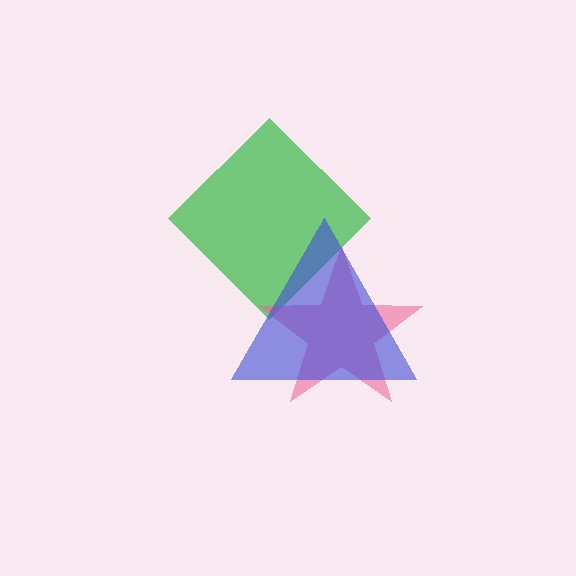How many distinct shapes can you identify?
There are 3 distinct shapes: a green diamond, a pink star, a blue triangle.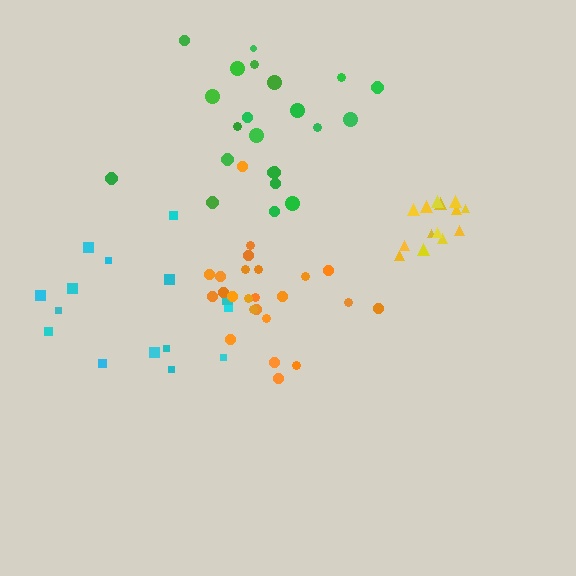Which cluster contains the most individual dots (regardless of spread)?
Orange (24).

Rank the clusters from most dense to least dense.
yellow, orange, green, cyan.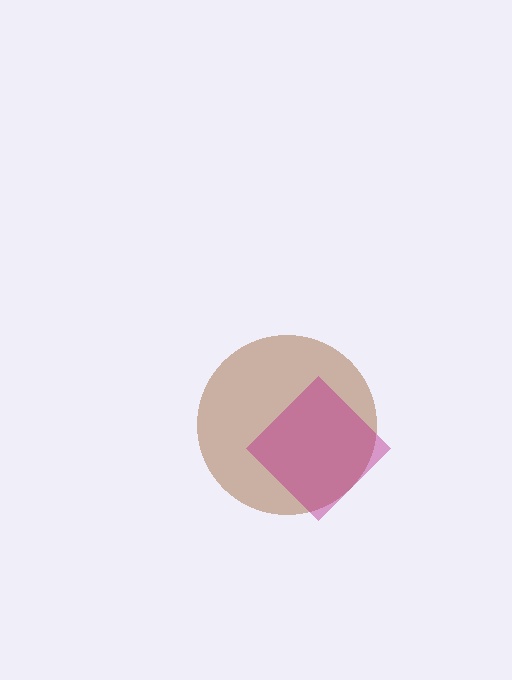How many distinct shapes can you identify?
There are 2 distinct shapes: a brown circle, a magenta diamond.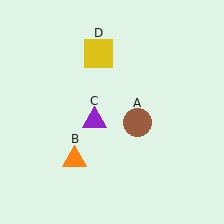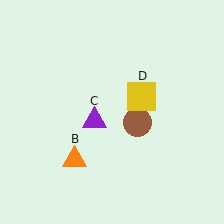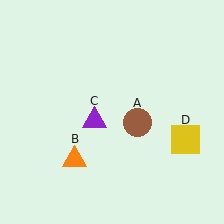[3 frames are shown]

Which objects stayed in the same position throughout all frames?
Brown circle (object A) and orange triangle (object B) and purple triangle (object C) remained stationary.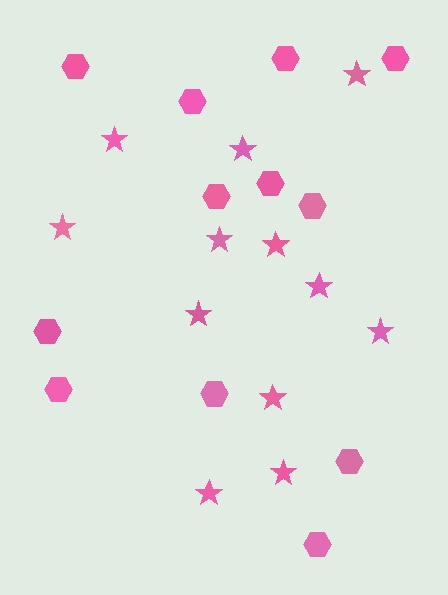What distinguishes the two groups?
There are 2 groups: one group of stars (12) and one group of hexagons (12).